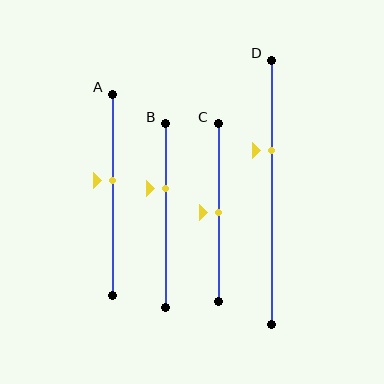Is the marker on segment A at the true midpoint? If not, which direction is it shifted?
No, the marker on segment A is shifted upward by about 7% of the segment length.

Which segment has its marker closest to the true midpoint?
Segment C has its marker closest to the true midpoint.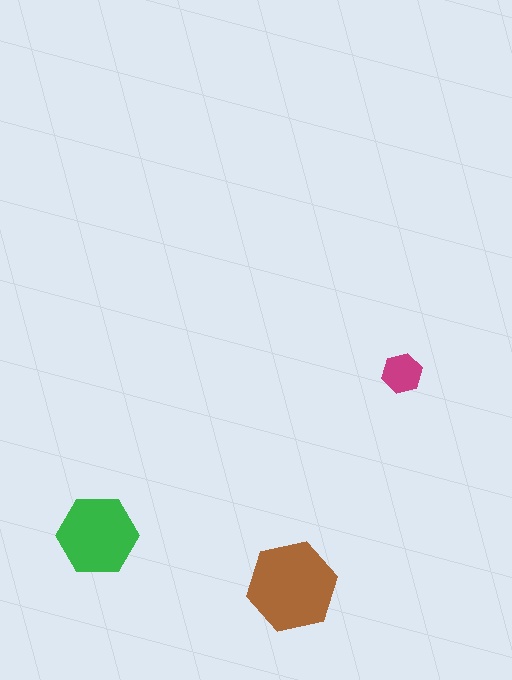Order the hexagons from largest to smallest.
the brown one, the green one, the magenta one.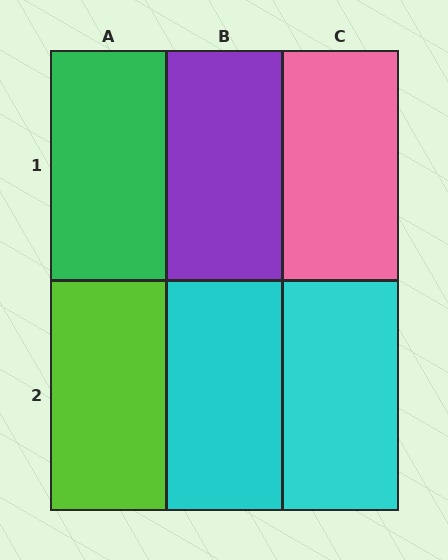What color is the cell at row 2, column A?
Lime.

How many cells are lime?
1 cell is lime.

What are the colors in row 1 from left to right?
Green, purple, pink.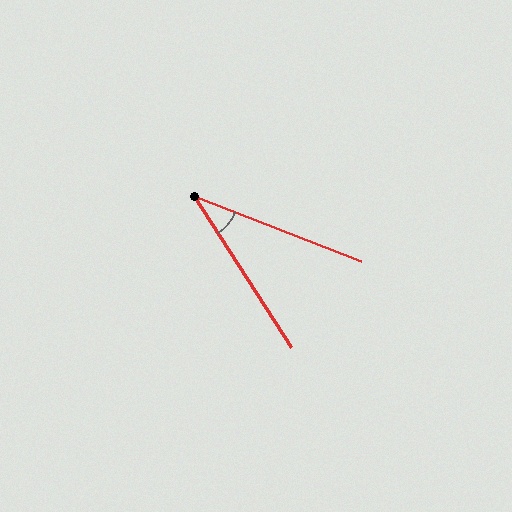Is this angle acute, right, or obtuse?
It is acute.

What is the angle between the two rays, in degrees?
Approximately 36 degrees.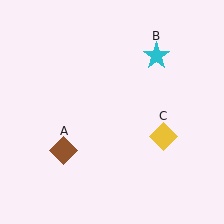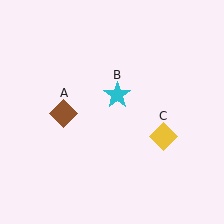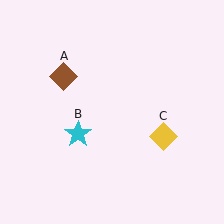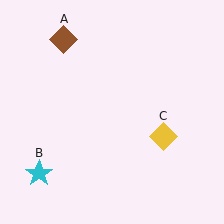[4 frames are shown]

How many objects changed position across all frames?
2 objects changed position: brown diamond (object A), cyan star (object B).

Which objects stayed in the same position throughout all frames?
Yellow diamond (object C) remained stationary.